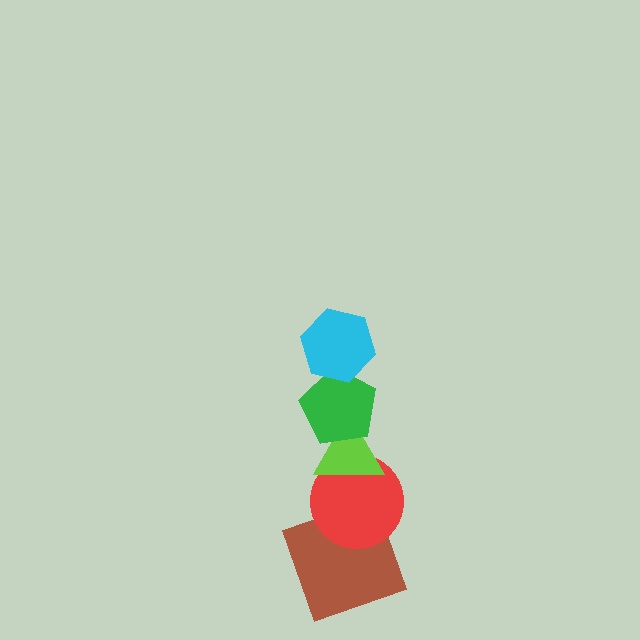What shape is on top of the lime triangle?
The green pentagon is on top of the lime triangle.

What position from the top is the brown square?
The brown square is 5th from the top.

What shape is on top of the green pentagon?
The cyan hexagon is on top of the green pentagon.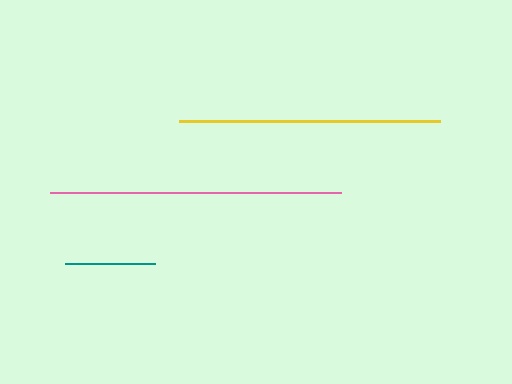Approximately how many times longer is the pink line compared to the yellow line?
The pink line is approximately 1.1 times the length of the yellow line.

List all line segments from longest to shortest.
From longest to shortest: pink, yellow, teal.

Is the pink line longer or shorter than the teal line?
The pink line is longer than the teal line.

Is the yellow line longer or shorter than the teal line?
The yellow line is longer than the teal line.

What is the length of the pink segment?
The pink segment is approximately 291 pixels long.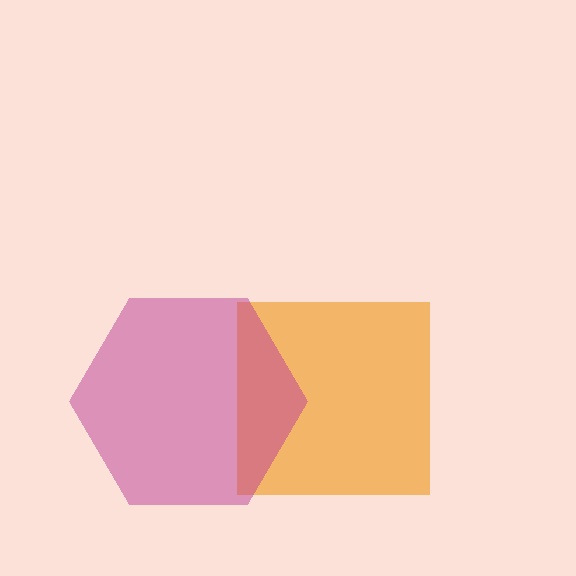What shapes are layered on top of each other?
The layered shapes are: an orange square, a magenta hexagon.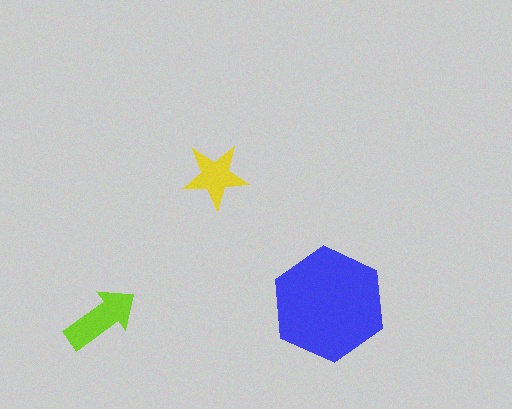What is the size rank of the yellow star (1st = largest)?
3rd.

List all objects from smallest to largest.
The yellow star, the lime arrow, the blue hexagon.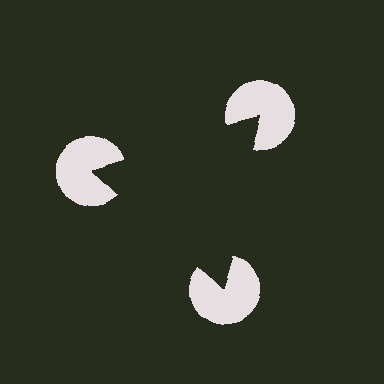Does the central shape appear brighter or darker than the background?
It typically appears slightly darker than the background, even though no actual brightness change is drawn.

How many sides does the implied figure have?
3 sides.